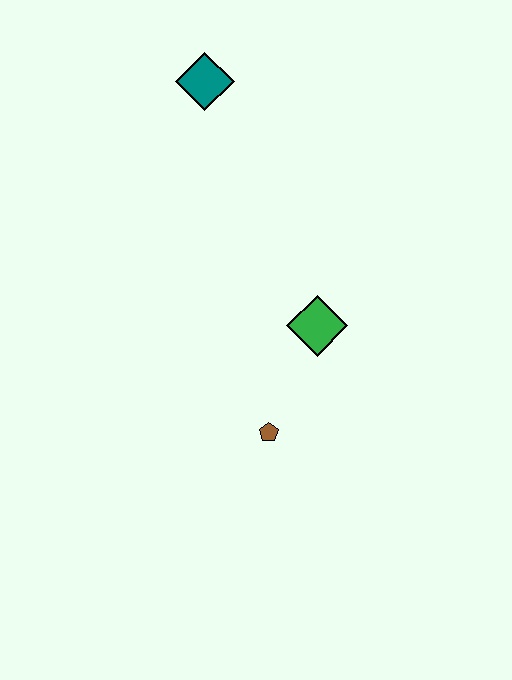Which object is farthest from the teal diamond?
The brown pentagon is farthest from the teal diamond.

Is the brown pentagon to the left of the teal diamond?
No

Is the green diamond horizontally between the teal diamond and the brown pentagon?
No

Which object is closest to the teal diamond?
The green diamond is closest to the teal diamond.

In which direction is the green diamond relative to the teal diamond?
The green diamond is below the teal diamond.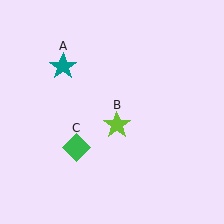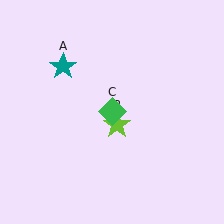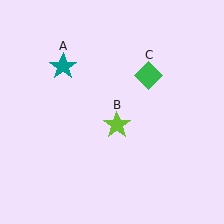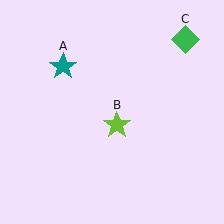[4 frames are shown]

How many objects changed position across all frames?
1 object changed position: green diamond (object C).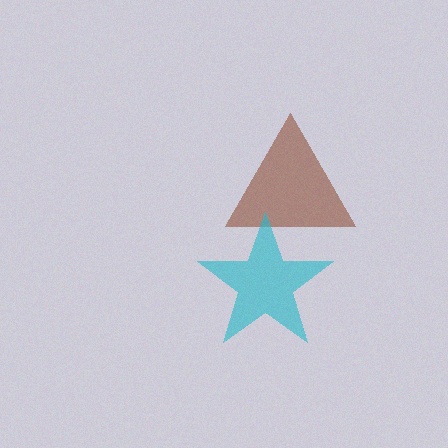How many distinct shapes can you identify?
There are 2 distinct shapes: a brown triangle, a cyan star.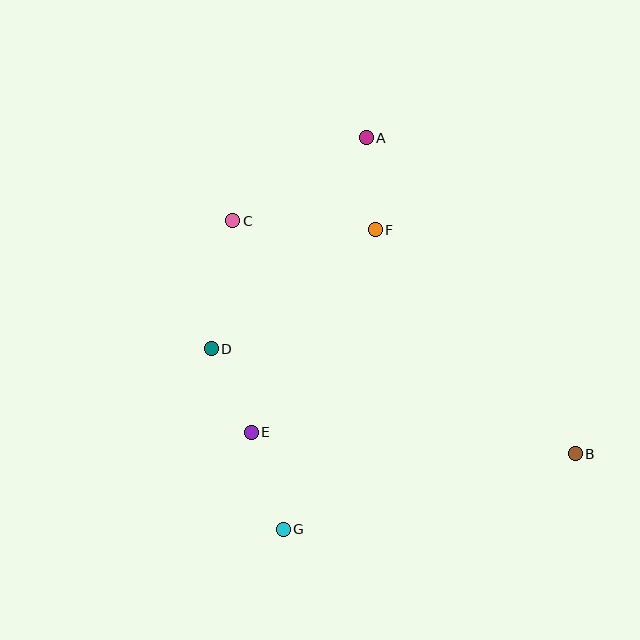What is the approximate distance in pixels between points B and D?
The distance between B and D is approximately 379 pixels.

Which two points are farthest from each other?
Points B and C are farthest from each other.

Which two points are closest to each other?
Points D and E are closest to each other.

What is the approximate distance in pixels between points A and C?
The distance between A and C is approximately 157 pixels.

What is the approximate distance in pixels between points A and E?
The distance between A and E is approximately 316 pixels.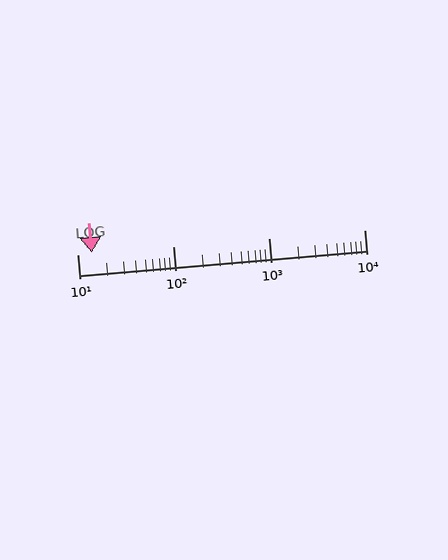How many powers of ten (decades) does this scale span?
The scale spans 3 decades, from 10 to 10000.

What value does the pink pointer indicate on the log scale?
The pointer indicates approximately 14.